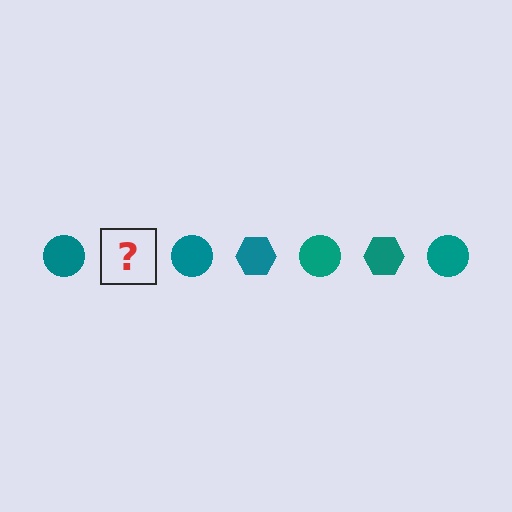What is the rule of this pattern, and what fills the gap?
The rule is that the pattern cycles through circle, hexagon shapes in teal. The gap should be filled with a teal hexagon.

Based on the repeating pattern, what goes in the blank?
The blank should be a teal hexagon.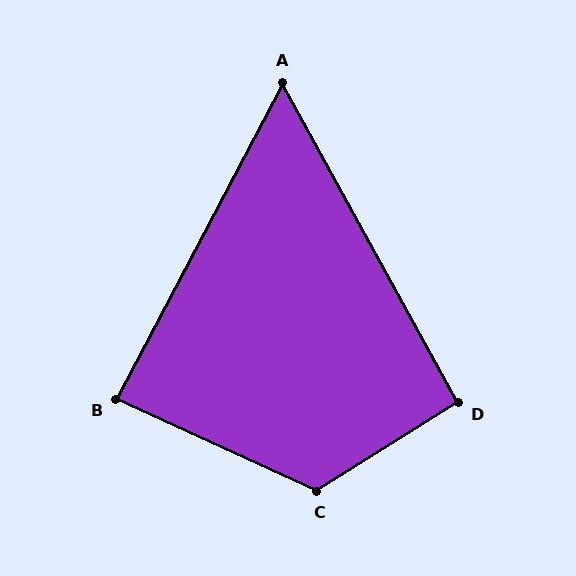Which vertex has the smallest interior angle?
A, at approximately 57 degrees.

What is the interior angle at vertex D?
Approximately 93 degrees (approximately right).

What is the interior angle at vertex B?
Approximately 87 degrees (approximately right).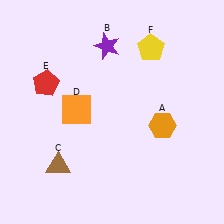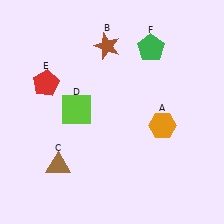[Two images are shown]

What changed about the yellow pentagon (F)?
In Image 1, F is yellow. In Image 2, it changed to green.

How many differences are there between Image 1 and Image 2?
There are 3 differences between the two images.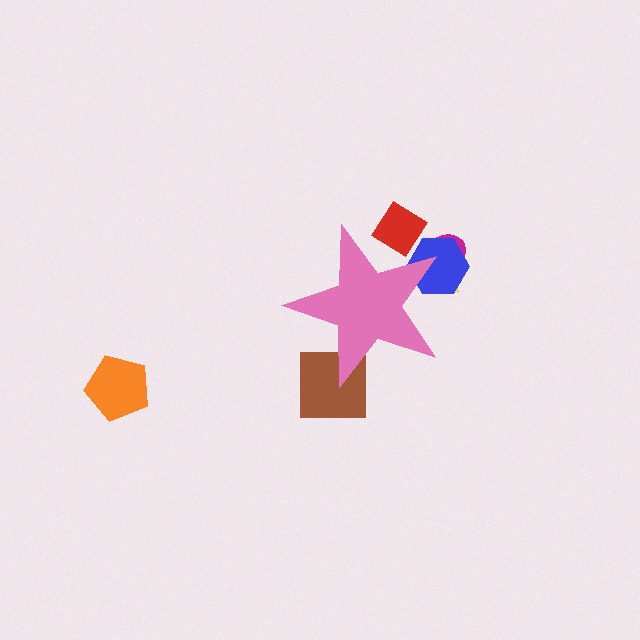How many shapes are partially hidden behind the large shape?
5 shapes are partially hidden.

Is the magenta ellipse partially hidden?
Yes, the magenta ellipse is partially hidden behind the pink star.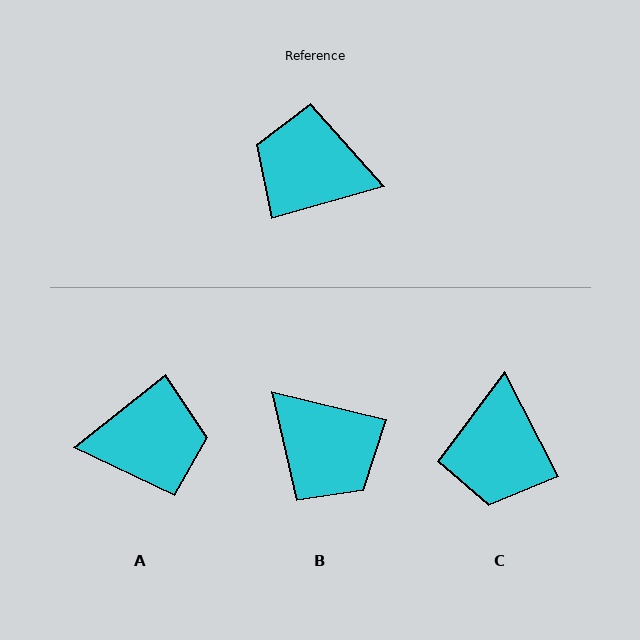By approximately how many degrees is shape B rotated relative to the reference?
Approximately 151 degrees counter-clockwise.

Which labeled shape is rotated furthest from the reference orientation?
A, about 157 degrees away.